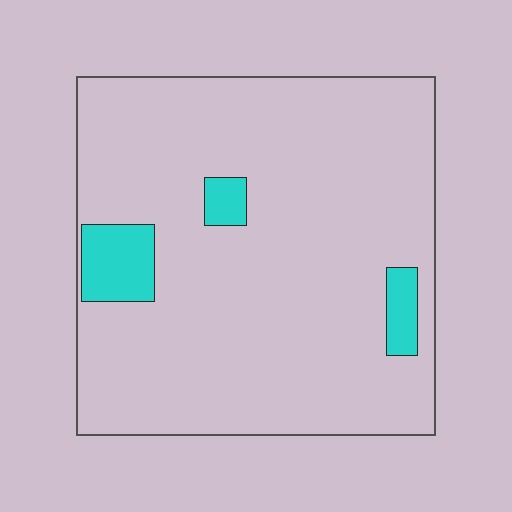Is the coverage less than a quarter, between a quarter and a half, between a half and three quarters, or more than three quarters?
Less than a quarter.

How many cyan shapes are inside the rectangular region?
3.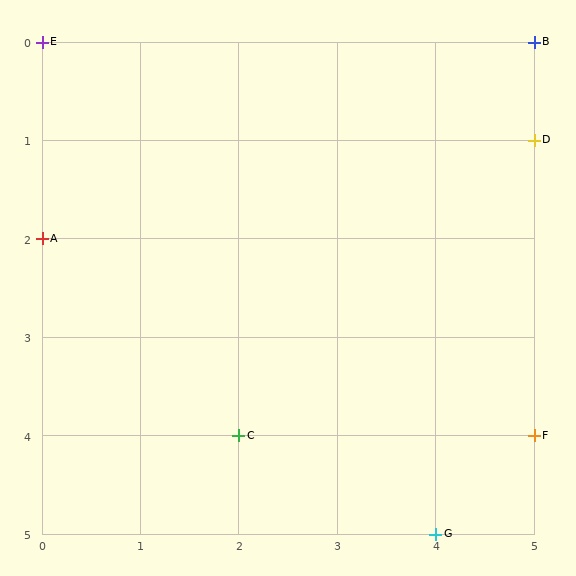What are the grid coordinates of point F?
Point F is at grid coordinates (5, 4).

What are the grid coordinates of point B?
Point B is at grid coordinates (5, 0).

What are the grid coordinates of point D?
Point D is at grid coordinates (5, 1).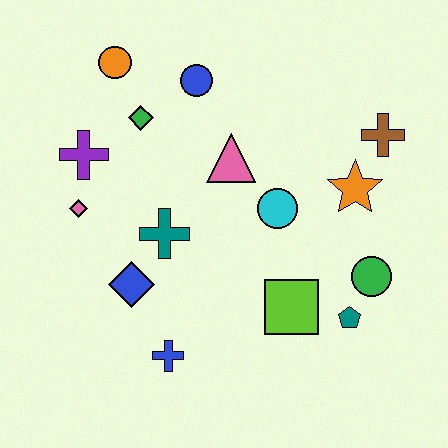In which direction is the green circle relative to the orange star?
The green circle is below the orange star.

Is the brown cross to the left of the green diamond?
No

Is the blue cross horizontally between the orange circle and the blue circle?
Yes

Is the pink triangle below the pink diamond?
No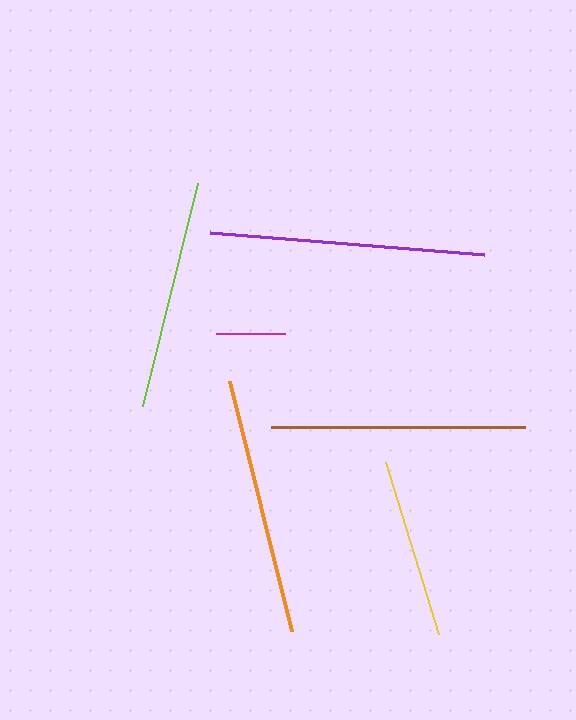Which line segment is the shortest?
The magenta line is the shortest at approximately 70 pixels.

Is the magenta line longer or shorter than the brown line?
The brown line is longer than the magenta line.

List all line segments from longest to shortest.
From longest to shortest: purple, orange, brown, lime, yellow, magenta.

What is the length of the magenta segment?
The magenta segment is approximately 70 pixels long.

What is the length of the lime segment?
The lime segment is approximately 230 pixels long.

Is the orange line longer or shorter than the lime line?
The orange line is longer than the lime line.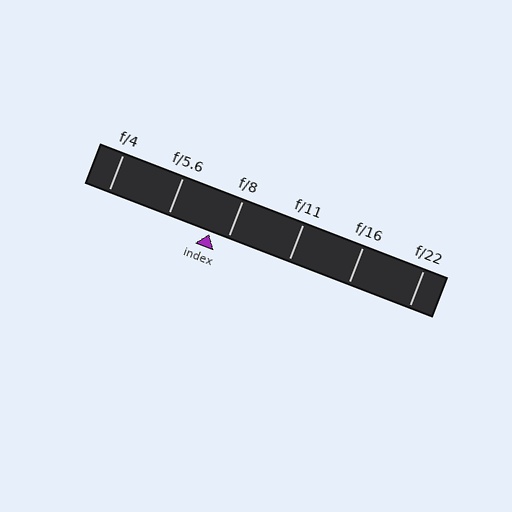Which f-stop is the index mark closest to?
The index mark is closest to f/8.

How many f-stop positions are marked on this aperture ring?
There are 6 f-stop positions marked.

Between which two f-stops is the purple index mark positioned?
The index mark is between f/5.6 and f/8.